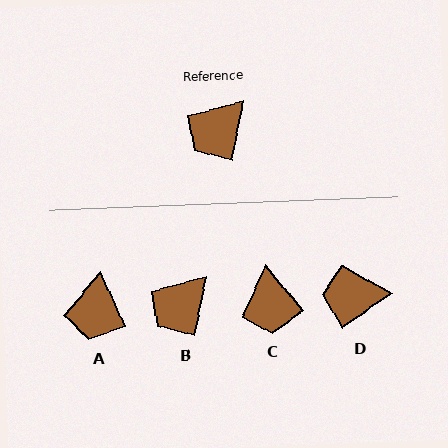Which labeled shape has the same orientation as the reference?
B.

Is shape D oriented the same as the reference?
No, it is off by about 44 degrees.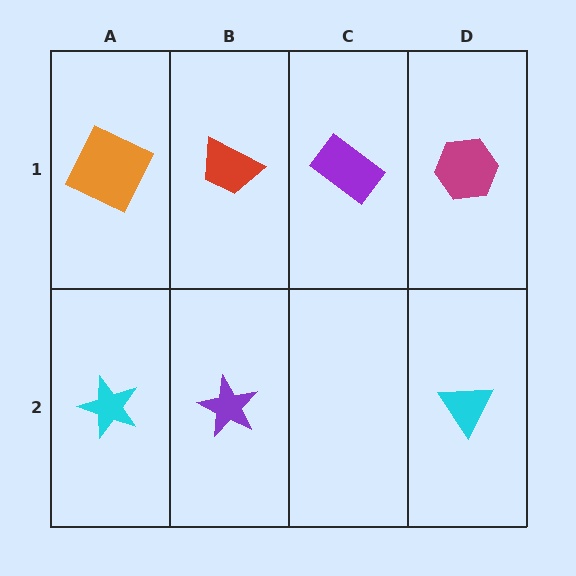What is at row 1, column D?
A magenta hexagon.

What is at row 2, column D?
A cyan triangle.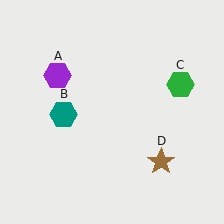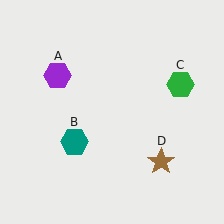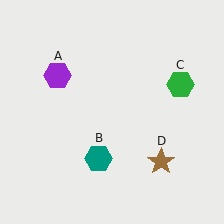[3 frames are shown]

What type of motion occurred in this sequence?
The teal hexagon (object B) rotated counterclockwise around the center of the scene.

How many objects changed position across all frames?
1 object changed position: teal hexagon (object B).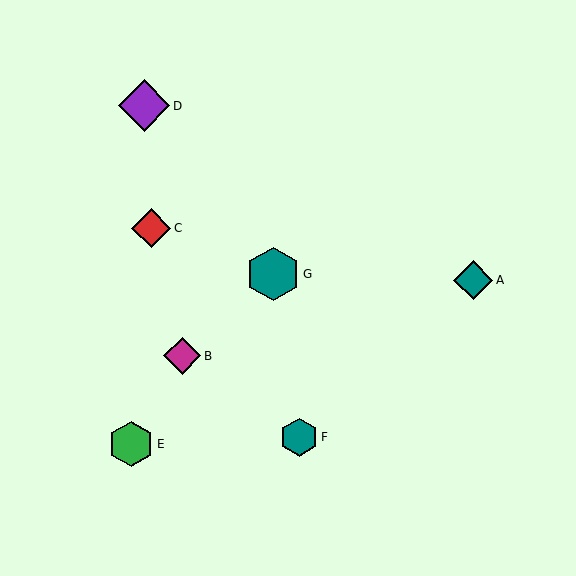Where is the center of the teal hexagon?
The center of the teal hexagon is at (273, 274).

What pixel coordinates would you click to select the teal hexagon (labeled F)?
Click at (299, 437) to select the teal hexagon F.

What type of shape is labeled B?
Shape B is a magenta diamond.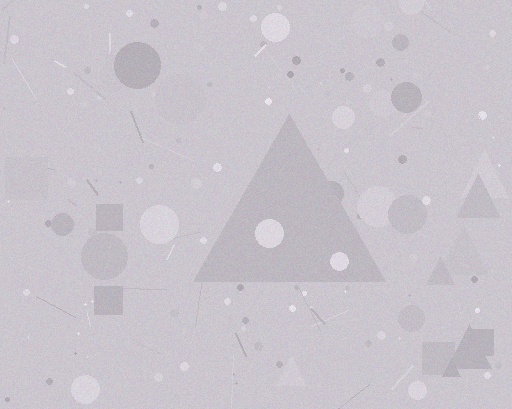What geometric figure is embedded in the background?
A triangle is embedded in the background.